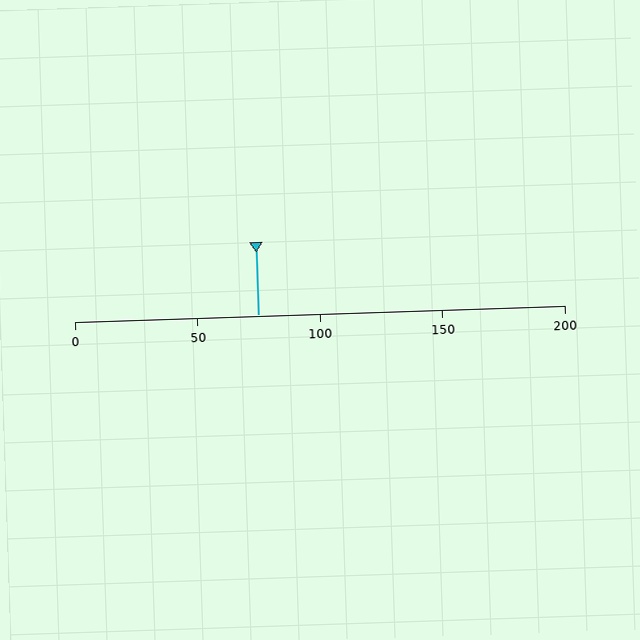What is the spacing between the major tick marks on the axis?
The major ticks are spaced 50 apart.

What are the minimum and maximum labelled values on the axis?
The axis runs from 0 to 200.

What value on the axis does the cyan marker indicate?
The marker indicates approximately 75.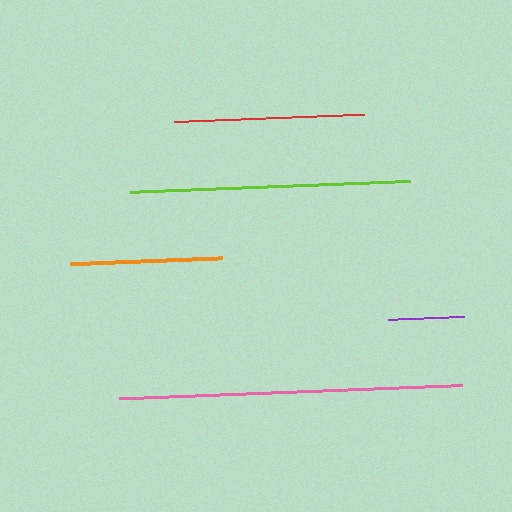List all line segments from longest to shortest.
From longest to shortest: pink, lime, red, orange, purple.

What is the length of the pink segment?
The pink segment is approximately 343 pixels long.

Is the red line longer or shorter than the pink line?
The pink line is longer than the red line.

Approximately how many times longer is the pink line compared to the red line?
The pink line is approximately 1.8 times the length of the red line.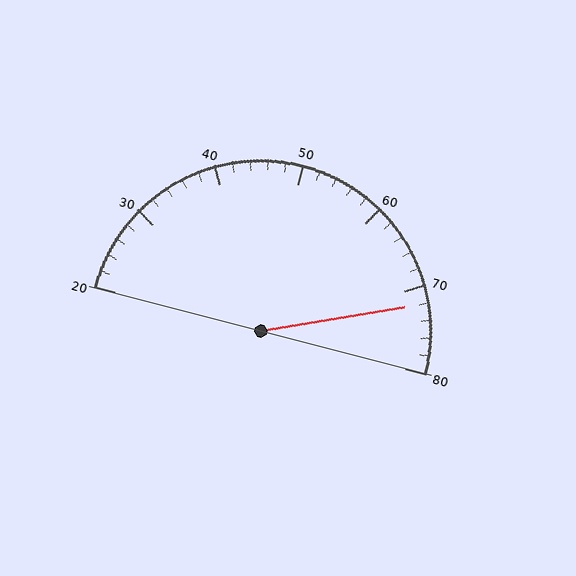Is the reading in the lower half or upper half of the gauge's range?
The reading is in the upper half of the range (20 to 80).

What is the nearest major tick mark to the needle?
The nearest major tick mark is 70.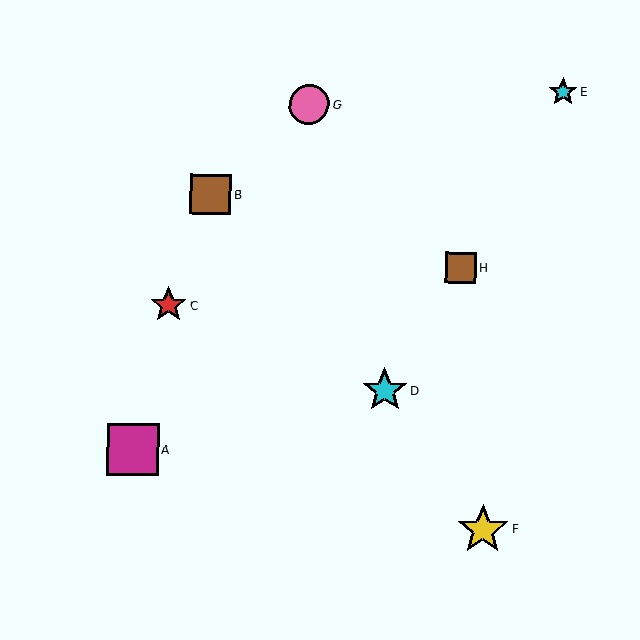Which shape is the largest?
The magenta square (labeled A) is the largest.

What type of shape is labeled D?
Shape D is a cyan star.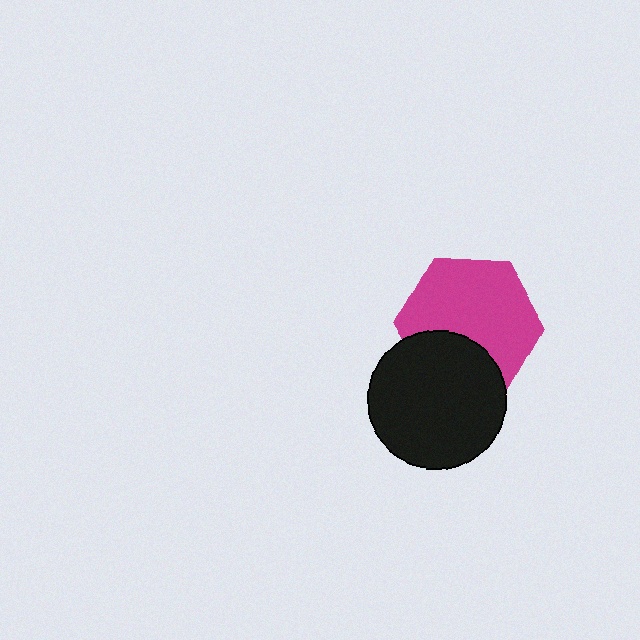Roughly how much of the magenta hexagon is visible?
Most of it is visible (roughly 70%).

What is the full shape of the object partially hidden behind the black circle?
The partially hidden object is a magenta hexagon.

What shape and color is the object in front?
The object in front is a black circle.